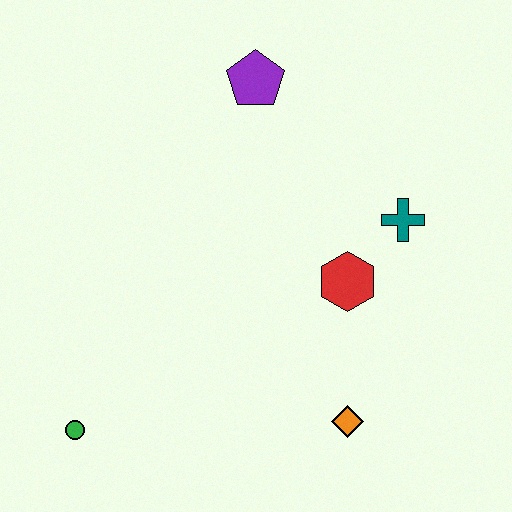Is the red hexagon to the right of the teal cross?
No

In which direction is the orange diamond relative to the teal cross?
The orange diamond is below the teal cross.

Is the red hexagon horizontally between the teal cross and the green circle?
Yes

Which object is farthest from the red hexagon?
The green circle is farthest from the red hexagon.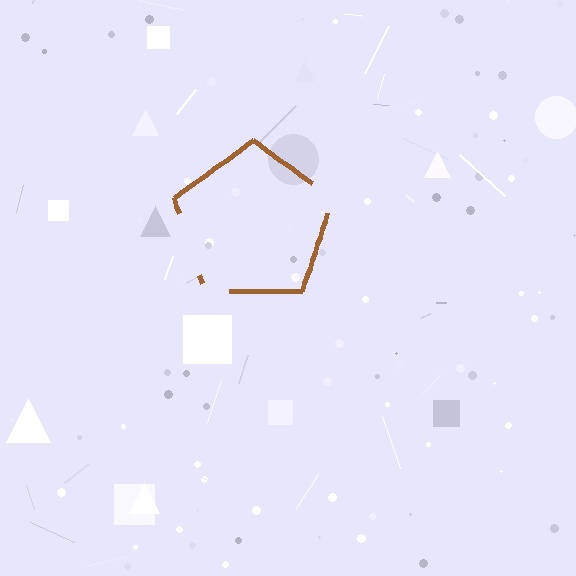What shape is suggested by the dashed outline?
The dashed outline suggests a pentagon.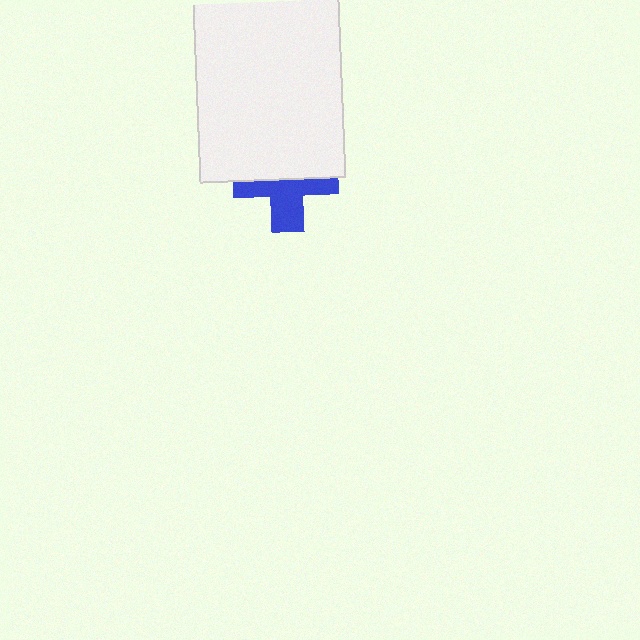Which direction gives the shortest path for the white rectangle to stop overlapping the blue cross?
Moving up gives the shortest separation.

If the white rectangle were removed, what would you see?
You would see the complete blue cross.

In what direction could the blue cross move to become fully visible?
The blue cross could move down. That would shift it out from behind the white rectangle entirely.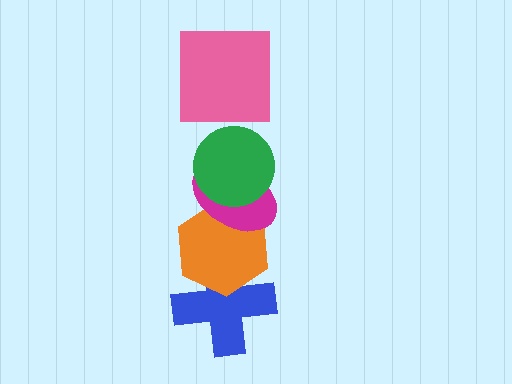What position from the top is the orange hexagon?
The orange hexagon is 4th from the top.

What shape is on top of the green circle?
The pink square is on top of the green circle.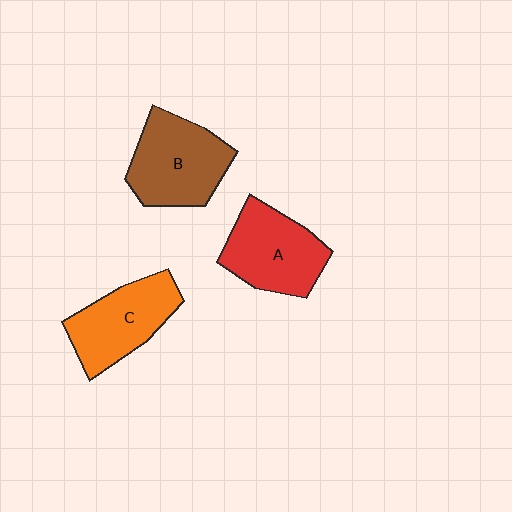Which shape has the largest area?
Shape B (brown).